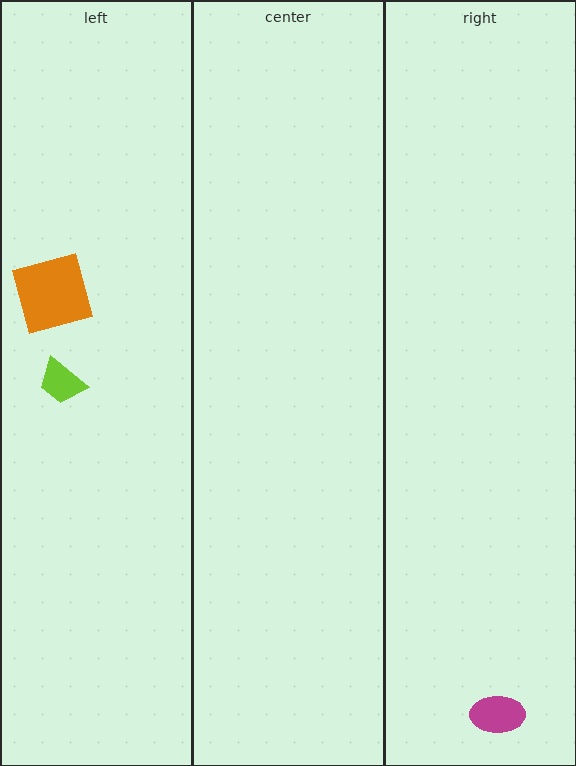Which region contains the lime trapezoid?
The left region.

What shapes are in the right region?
The magenta ellipse.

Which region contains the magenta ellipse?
The right region.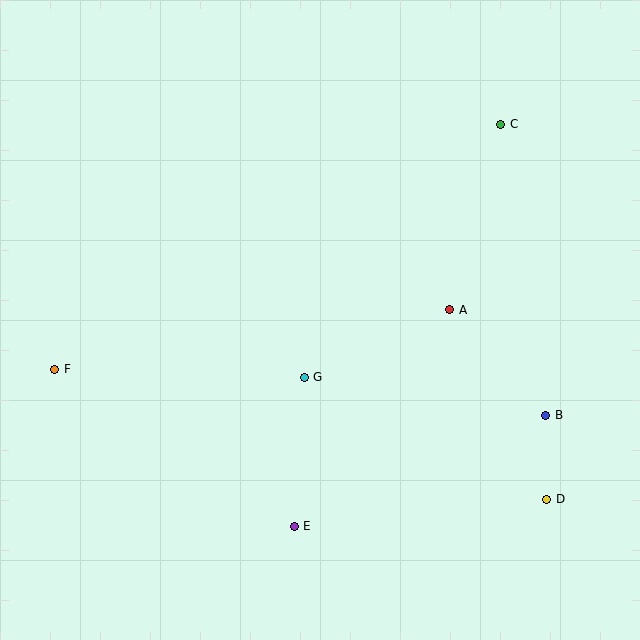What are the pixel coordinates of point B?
Point B is at (546, 415).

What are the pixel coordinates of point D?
Point D is at (547, 499).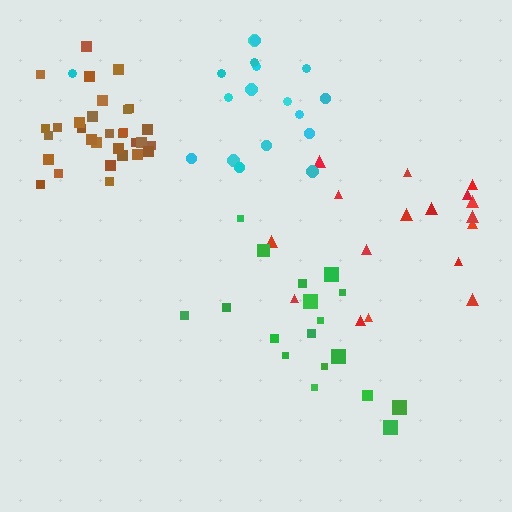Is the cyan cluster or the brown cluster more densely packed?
Brown.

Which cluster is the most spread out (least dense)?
Red.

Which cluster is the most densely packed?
Brown.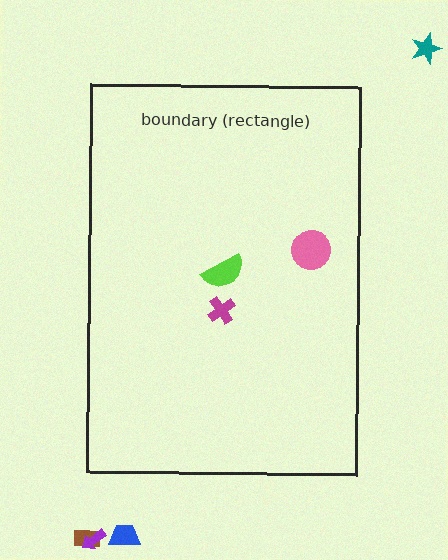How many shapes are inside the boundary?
3 inside, 4 outside.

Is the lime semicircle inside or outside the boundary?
Inside.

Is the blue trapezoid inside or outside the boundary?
Outside.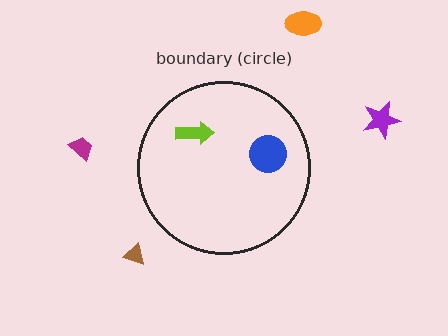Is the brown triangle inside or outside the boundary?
Outside.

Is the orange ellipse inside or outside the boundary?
Outside.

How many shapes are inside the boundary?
2 inside, 4 outside.